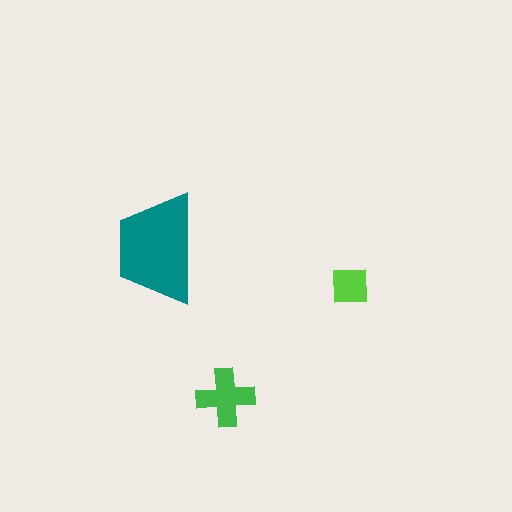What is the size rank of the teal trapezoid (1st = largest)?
1st.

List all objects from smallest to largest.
The lime square, the green cross, the teal trapezoid.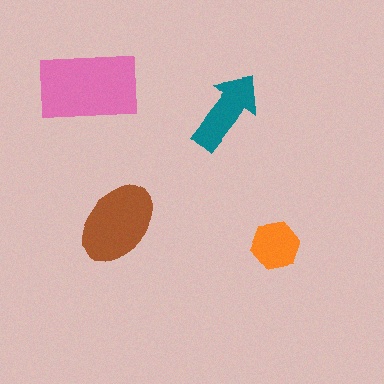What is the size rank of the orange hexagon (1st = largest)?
4th.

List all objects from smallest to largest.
The orange hexagon, the teal arrow, the brown ellipse, the pink rectangle.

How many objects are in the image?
There are 4 objects in the image.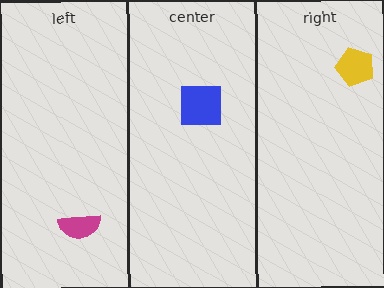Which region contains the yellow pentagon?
The right region.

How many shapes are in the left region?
1.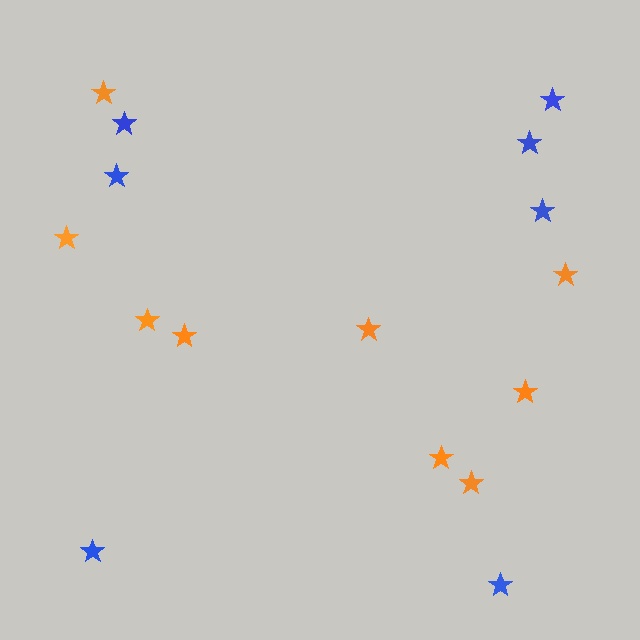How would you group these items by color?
There are 2 groups: one group of orange stars (9) and one group of blue stars (7).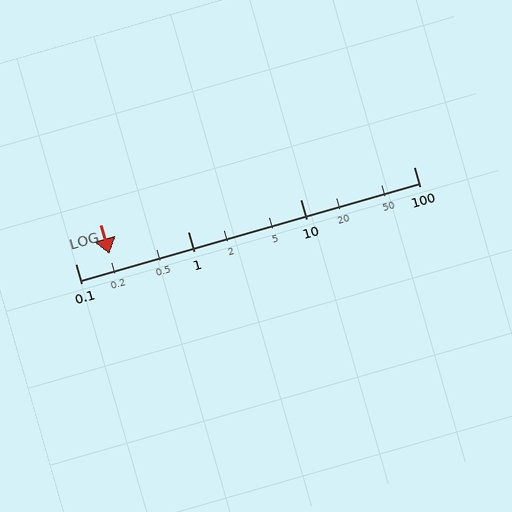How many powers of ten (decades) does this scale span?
The scale spans 3 decades, from 0.1 to 100.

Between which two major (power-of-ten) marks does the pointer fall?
The pointer is between 0.1 and 1.